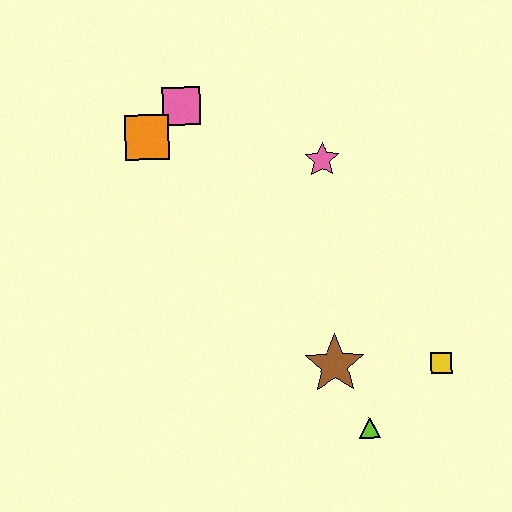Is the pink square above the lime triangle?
Yes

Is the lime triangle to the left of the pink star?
No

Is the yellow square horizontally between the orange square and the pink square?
No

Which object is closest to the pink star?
The pink square is closest to the pink star.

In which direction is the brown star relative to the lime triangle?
The brown star is above the lime triangle.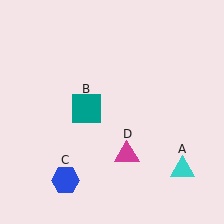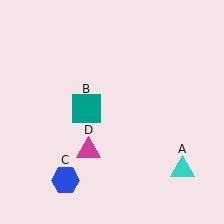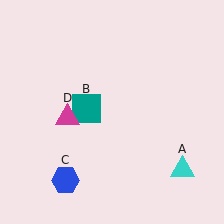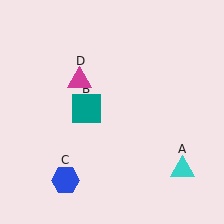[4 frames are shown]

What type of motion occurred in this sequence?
The magenta triangle (object D) rotated clockwise around the center of the scene.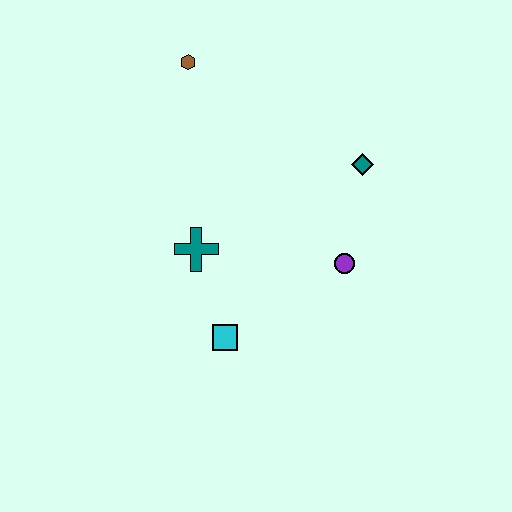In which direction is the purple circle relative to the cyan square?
The purple circle is to the right of the cyan square.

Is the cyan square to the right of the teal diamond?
No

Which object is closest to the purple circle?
The teal diamond is closest to the purple circle.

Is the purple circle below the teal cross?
Yes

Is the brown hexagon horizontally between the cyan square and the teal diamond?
No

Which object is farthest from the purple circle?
The brown hexagon is farthest from the purple circle.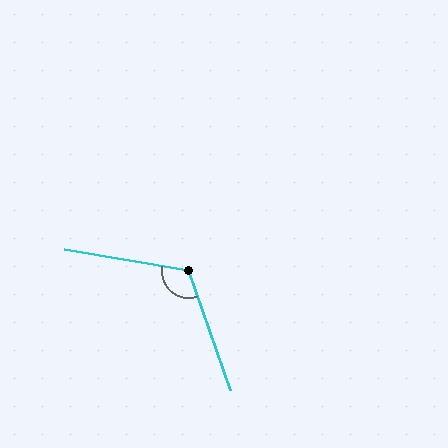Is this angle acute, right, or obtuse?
It is obtuse.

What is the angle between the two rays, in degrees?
Approximately 119 degrees.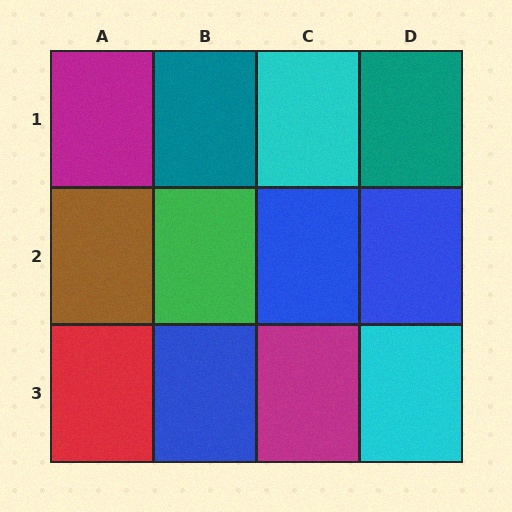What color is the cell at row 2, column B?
Green.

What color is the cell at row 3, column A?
Red.